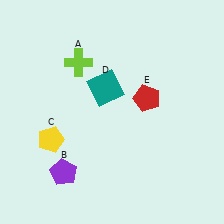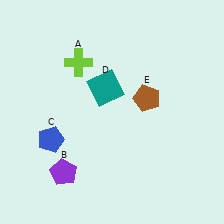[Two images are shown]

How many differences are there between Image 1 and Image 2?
There are 2 differences between the two images.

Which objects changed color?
C changed from yellow to blue. E changed from red to brown.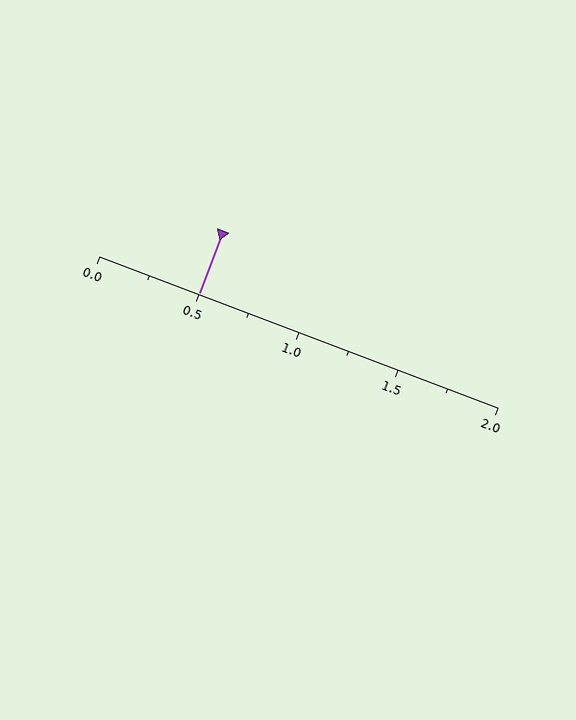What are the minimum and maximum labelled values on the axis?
The axis runs from 0.0 to 2.0.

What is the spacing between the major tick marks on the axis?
The major ticks are spaced 0.5 apart.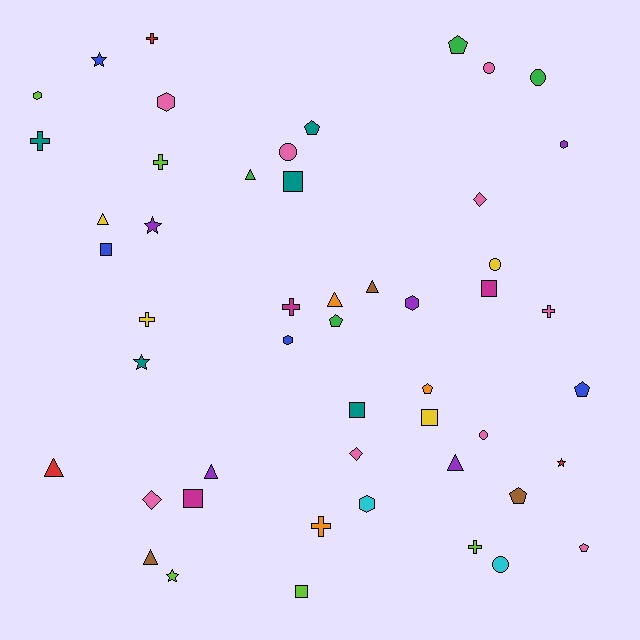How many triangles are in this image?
There are 8 triangles.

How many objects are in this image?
There are 50 objects.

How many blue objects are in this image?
There are 4 blue objects.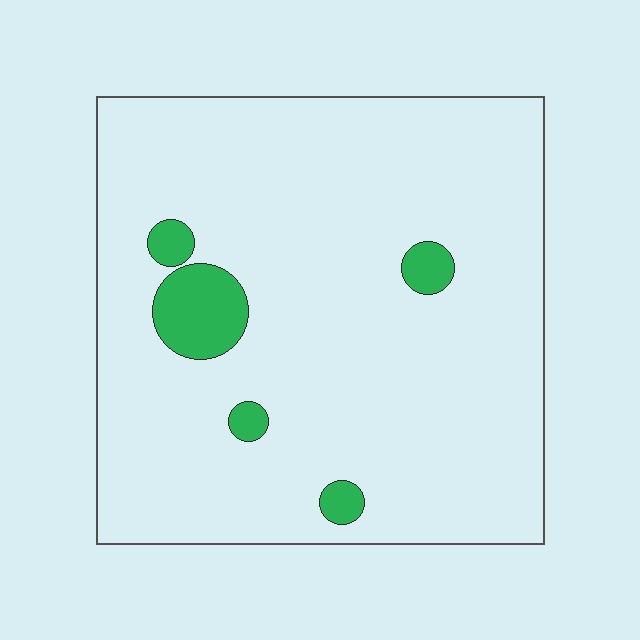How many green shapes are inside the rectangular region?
5.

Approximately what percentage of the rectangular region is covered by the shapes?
Approximately 5%.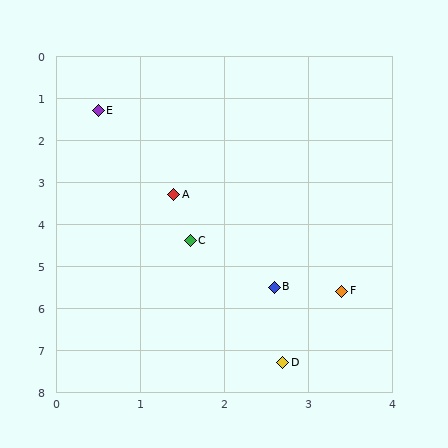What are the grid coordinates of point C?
Point C is at approximately (1.6, 4.4).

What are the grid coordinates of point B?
Point B is at approximately (2.6, 5.5).